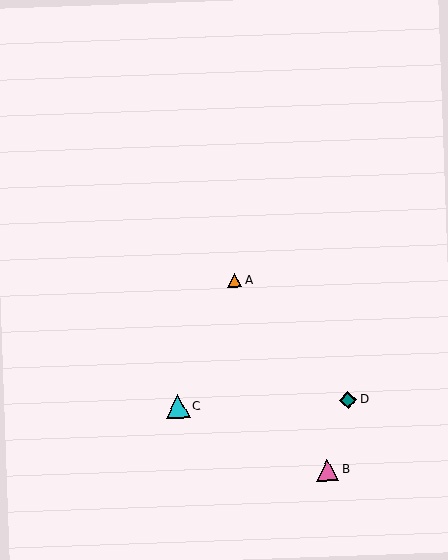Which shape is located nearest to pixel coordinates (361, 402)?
The teal diamond (labeled D) at (348, 400) is nearest to that location.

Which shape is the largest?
The cyan triangle (labeled C) is the largest.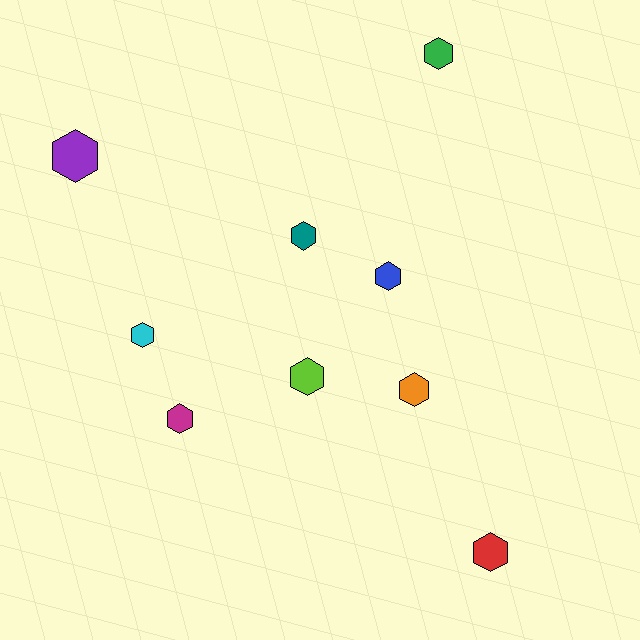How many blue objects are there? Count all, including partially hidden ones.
There is 1 blue object.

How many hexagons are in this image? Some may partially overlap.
There are 9 hexagons.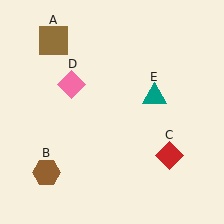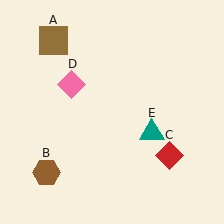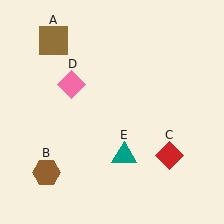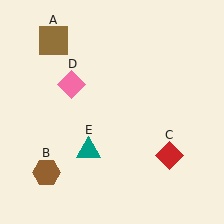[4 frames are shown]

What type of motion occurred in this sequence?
The teal triangle (object E) rotated clockwise around the center of the scene.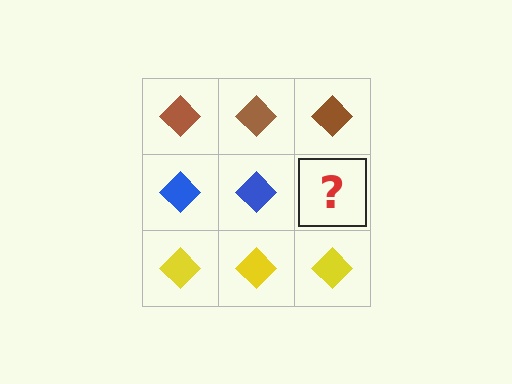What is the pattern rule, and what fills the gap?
The rule is that each row has a consistent color. The gap should be filled with a blue diamond.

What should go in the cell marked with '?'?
The missing cell should contain a blue diamond.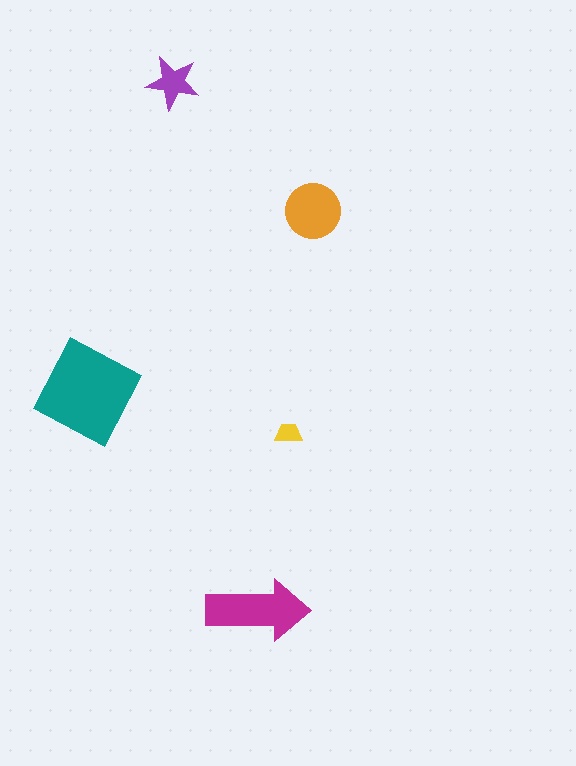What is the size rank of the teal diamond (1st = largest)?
1st.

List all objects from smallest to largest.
The yellow trapezoid, the purple star, the orange circle, the magenta arrow, the teal diamond.